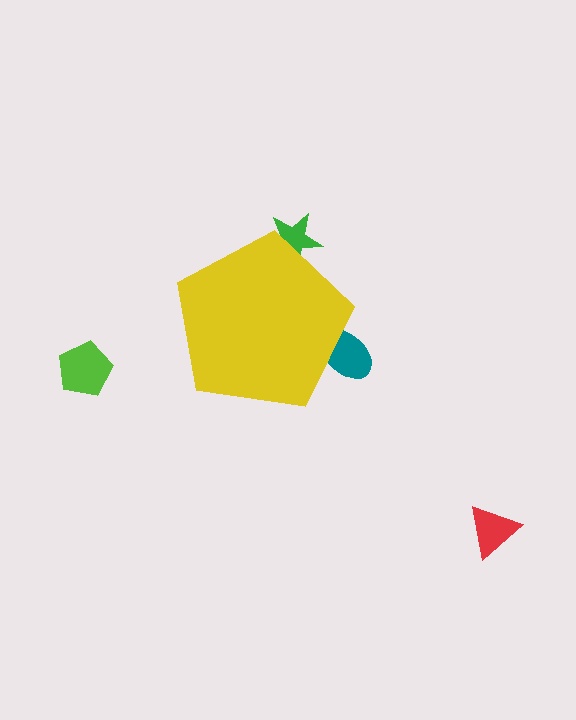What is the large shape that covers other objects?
A yellow pentagon.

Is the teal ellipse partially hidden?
Yes, the teal ellipse is partially hidden behind the yellow pentagon.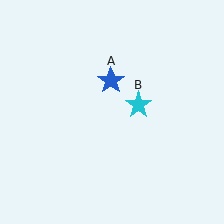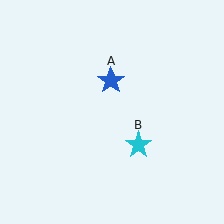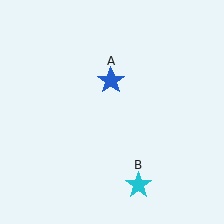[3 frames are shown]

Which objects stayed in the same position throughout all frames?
Blue star (object A) remained stationary.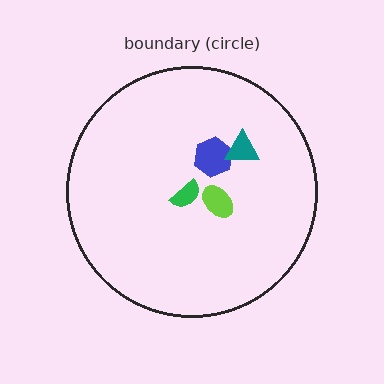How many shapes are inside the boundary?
4 inside, 0 outside.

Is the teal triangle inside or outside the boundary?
Inside.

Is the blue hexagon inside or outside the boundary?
Inside.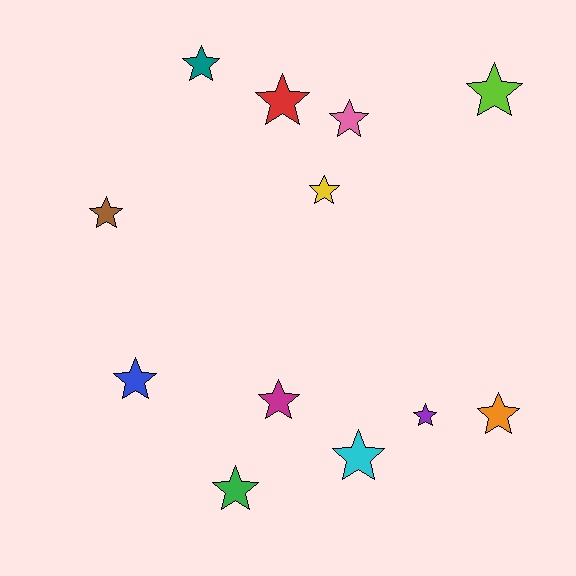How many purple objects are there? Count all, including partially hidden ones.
There is 1 purple object.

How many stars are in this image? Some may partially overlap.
There are 12 stars.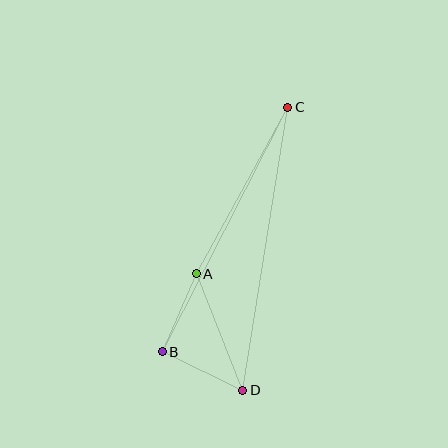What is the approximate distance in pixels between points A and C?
The distance between A and C is approximately 190 pixels.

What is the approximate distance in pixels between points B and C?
The distance between B and C is approximately 275 pixels.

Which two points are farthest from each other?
Points C and D are farthest from each other.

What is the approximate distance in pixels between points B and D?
The distance between B and D is approximately 89 pixels.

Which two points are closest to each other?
Points A and B are closest to each other.